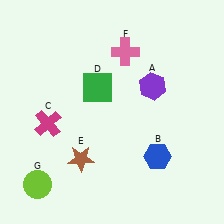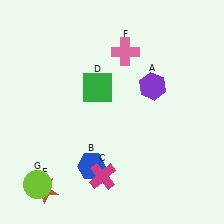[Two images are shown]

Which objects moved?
The objects that moved are: the blue hexagon (B), the magenta cross (C), the brown star (E).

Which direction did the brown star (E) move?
The brown star (E) moved left.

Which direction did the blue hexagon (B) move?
The blue hexagon (B) moved left.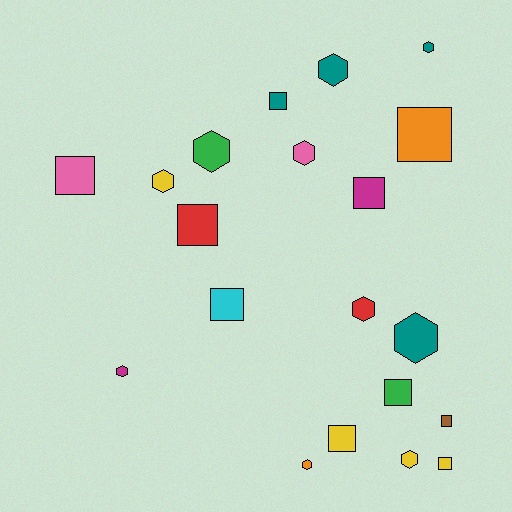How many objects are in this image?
There are 20 objects.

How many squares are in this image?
There are 10 squares.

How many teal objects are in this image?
There are 4 teal objects.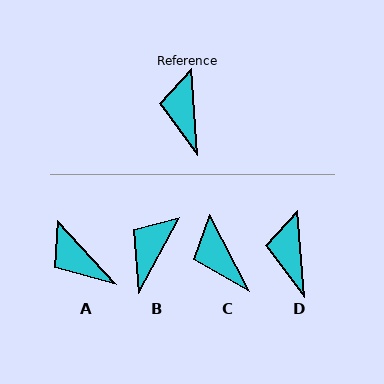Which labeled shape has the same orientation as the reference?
D.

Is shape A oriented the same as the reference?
No, it is off by about 38 degrees.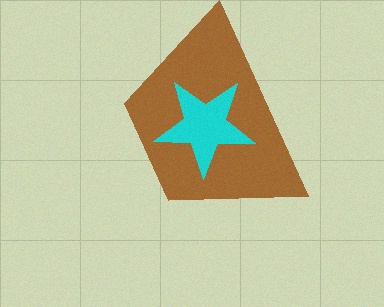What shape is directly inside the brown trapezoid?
The cyan star.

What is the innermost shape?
The cyan star.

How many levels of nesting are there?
2.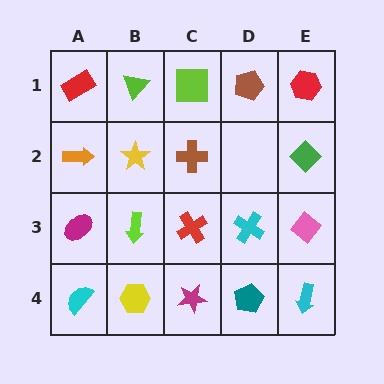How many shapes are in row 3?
5 shapes.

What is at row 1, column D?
A brown pentagon.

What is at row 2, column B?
A yellow star.